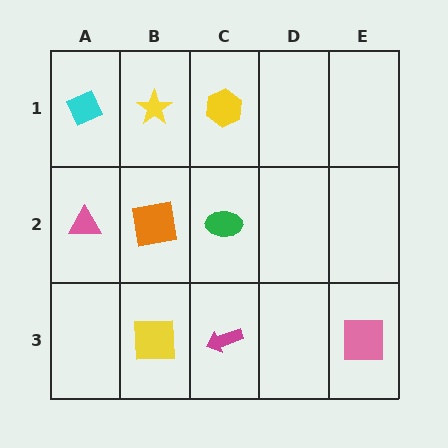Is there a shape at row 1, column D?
No, that cell is empty.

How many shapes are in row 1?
3 shapes.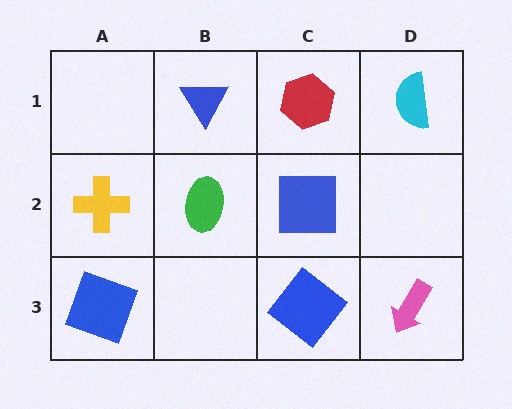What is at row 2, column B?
A green ellipse.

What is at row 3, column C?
A blue diamond.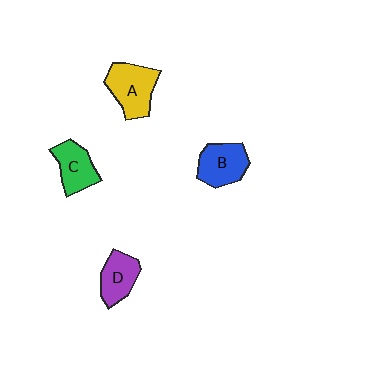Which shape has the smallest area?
Shape D (purple).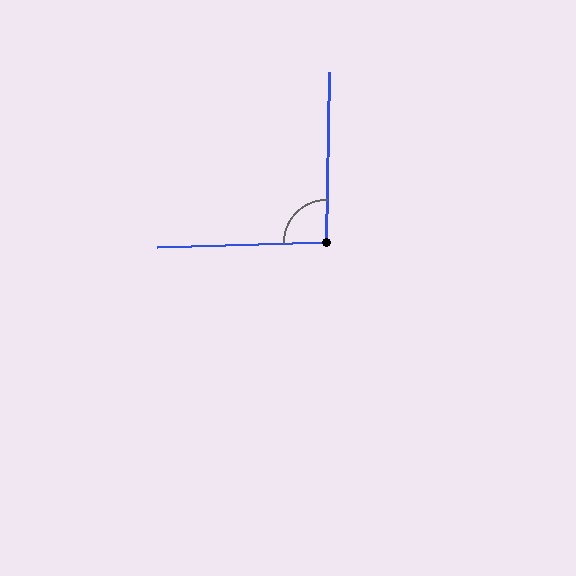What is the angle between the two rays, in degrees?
Approximately 93 degrees.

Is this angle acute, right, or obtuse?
It is approximately a right angle.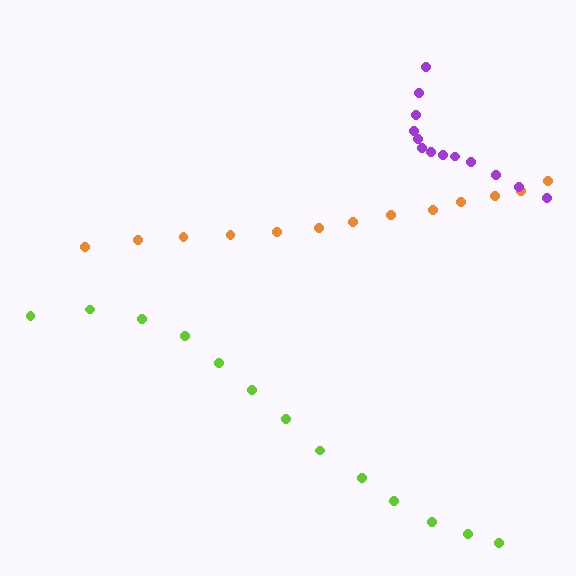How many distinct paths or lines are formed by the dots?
There are 3 distinct paths.